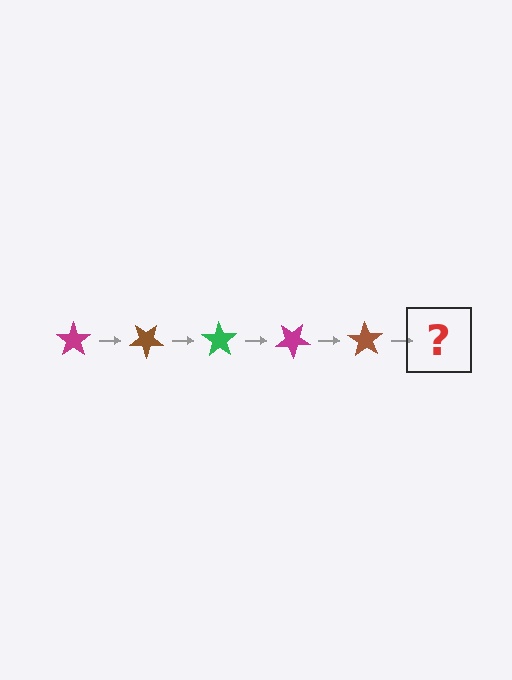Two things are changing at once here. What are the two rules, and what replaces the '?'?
The two rules are that it rotates 35 degrees each step and the color cycles through magenta, brown, and green. The '?' should be a green star, rotated 175 degrees from the start.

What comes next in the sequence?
The next element should be a green star, rotated 175 degrees from the start.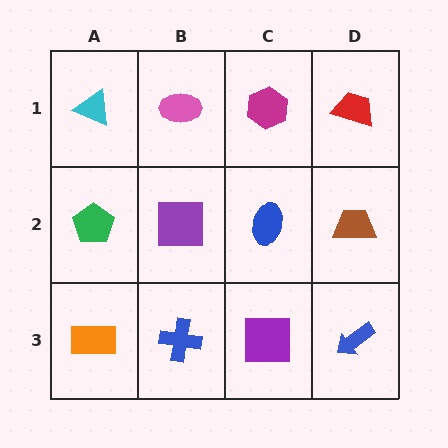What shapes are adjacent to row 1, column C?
A blue ellipse (row 2, column C), a pink ellipse (row 1, column B), a red trapezoid (row 1, column D).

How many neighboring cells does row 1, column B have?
3.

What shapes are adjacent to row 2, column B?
A pink ellipse (row 1, column B), a blue cross (row 3, column B), a green pentagon (row 2, column A), a blue ellipse (row 2, column C).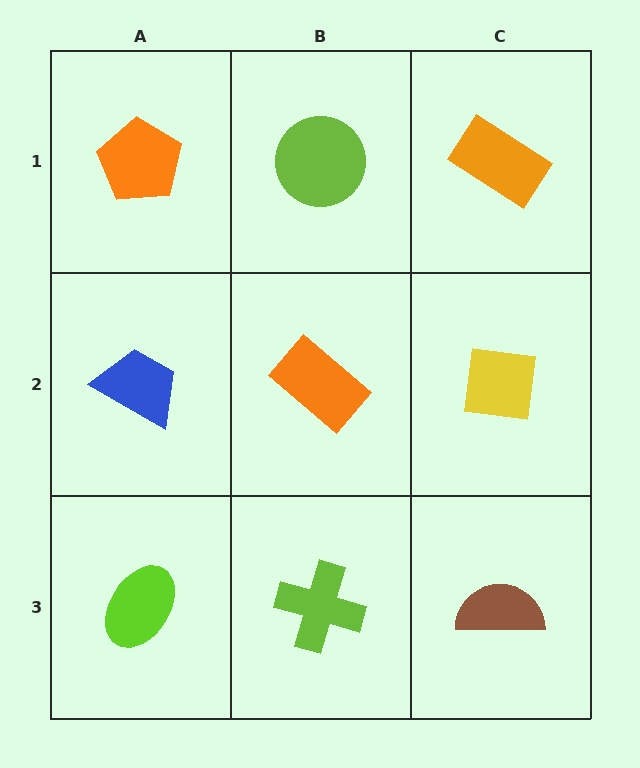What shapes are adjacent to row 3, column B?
An orange rectangle (row 2, column B), a lime ellipse (row 3, column A), a brown semicircle (row 3, column C).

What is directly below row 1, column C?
A yellow square.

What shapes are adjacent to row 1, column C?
A yellow square (row 2, column C), a lime circle (row 1, column B).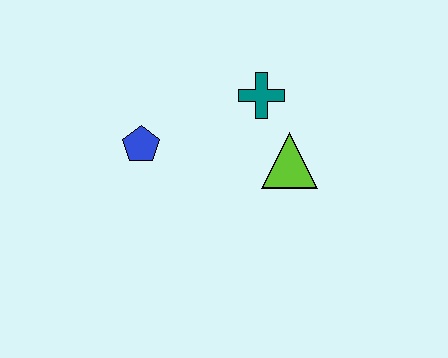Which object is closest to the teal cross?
The lime triangle is closest to the teal cross.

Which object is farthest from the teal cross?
The blue pentagon is farthest from the teal cross.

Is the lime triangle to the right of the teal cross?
Yes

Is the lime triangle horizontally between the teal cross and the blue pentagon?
No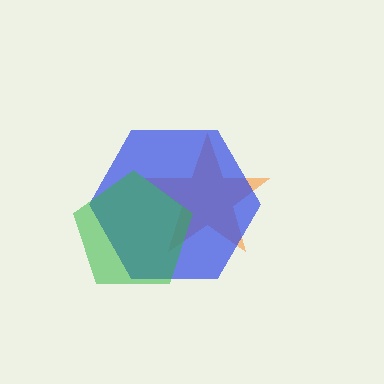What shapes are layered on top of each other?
The layered shapes are: an orange star, a blue hexagon, a green pentagon.